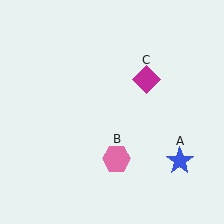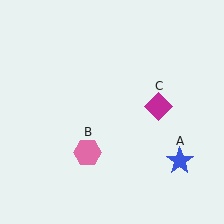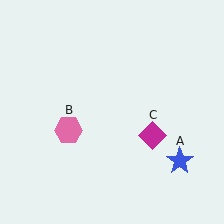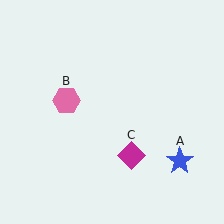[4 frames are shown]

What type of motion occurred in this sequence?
The pink hexagon (object B), magenta diamond (object C) rotated clockwise around the center of the scene.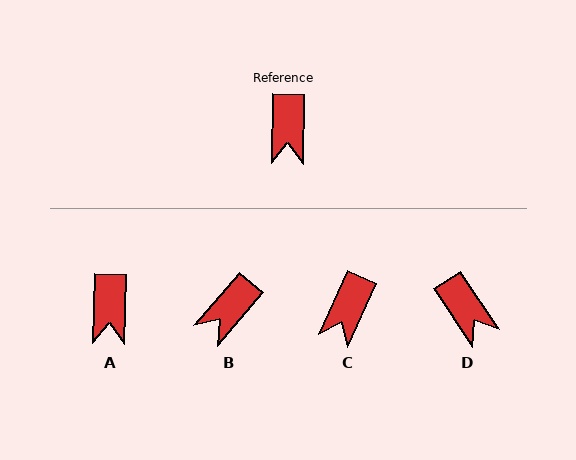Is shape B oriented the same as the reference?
No, it is off by about 39 degrees.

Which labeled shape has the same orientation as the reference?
A.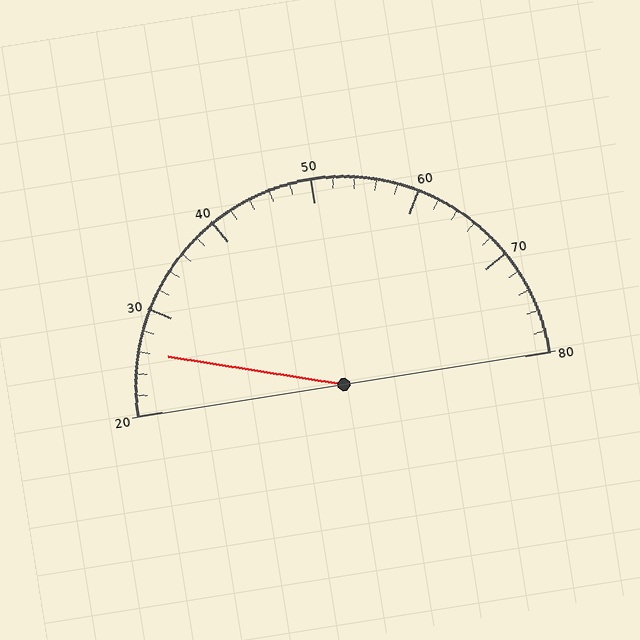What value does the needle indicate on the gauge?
The needle indicates approximately 26.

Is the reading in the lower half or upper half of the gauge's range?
The reading is in the lower half of the range (20 to 80).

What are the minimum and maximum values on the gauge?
The gauge ranges from 20 to 80.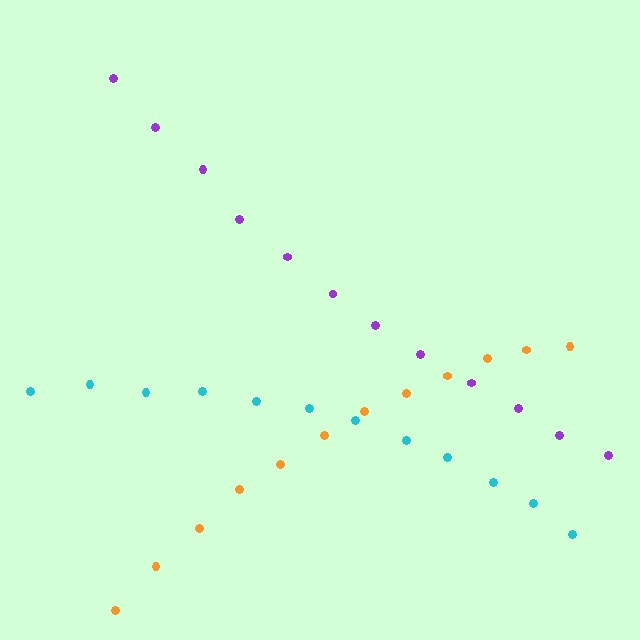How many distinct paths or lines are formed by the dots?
There are 3 distinct paths.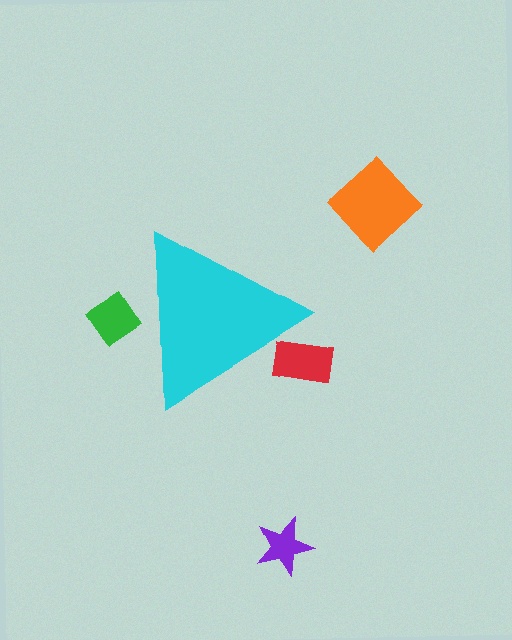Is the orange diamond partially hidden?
No, the orange diamond is fully visible.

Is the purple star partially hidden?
No, the purple star is fully visible.